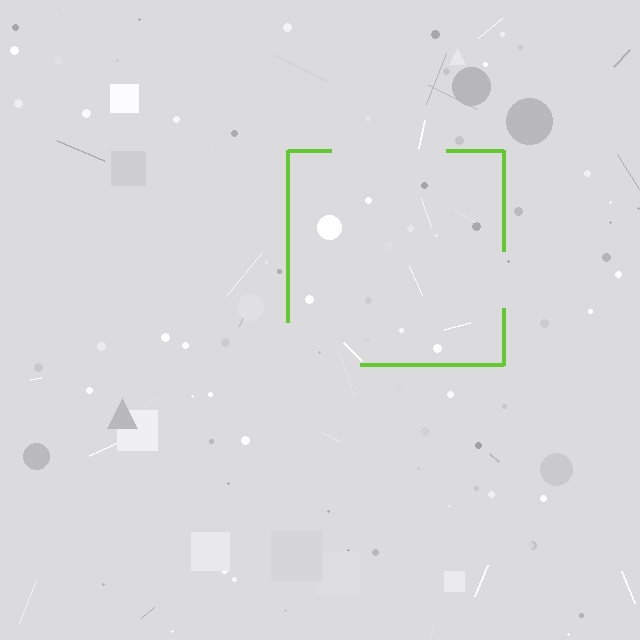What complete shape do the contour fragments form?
The contour fragments form a square.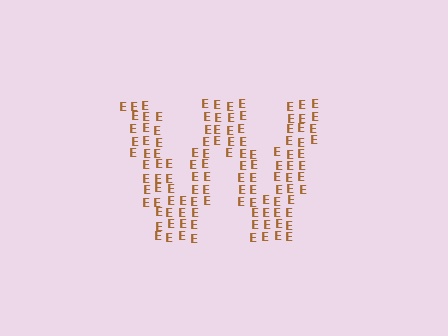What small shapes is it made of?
It is made of small letter E's.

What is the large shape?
The large shape is the letter W.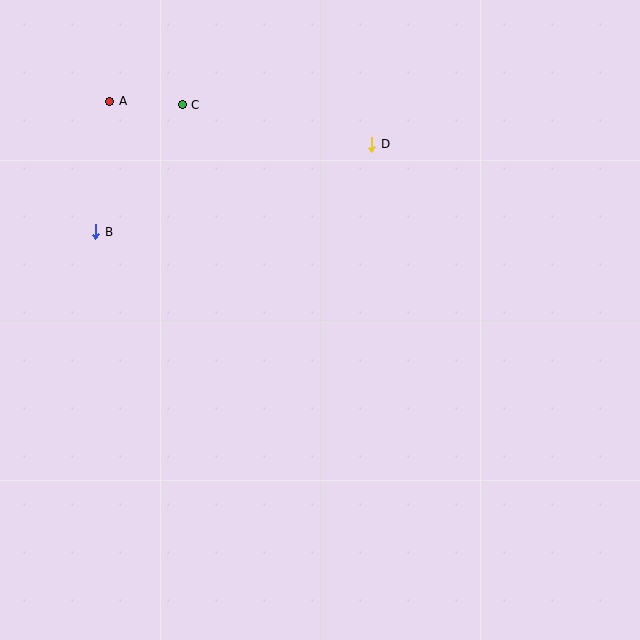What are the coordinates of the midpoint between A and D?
The midpoint between A and D is at (241, 123).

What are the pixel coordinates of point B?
Point B is at (96, 232).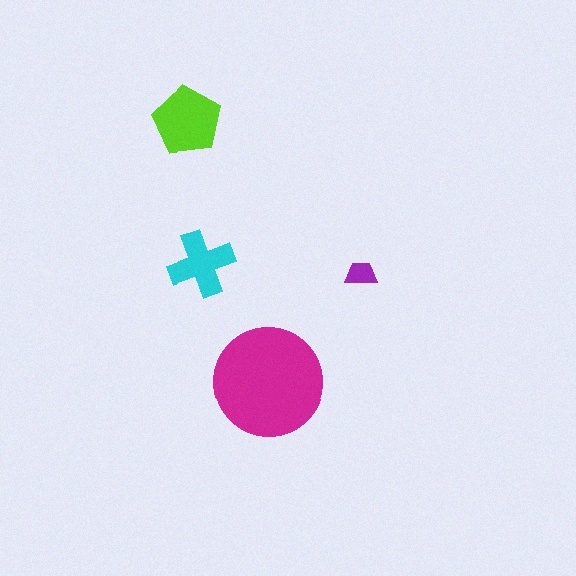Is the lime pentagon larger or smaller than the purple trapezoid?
Larger.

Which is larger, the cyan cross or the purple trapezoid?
The cyan cross.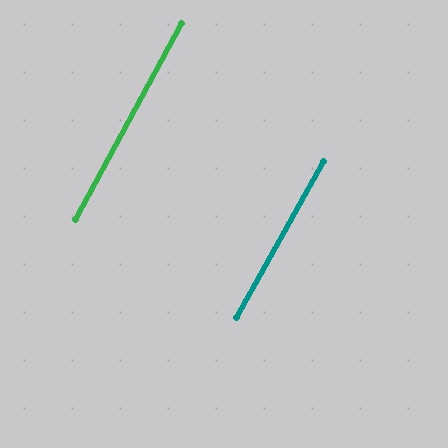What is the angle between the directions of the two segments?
Approximately 1 degree.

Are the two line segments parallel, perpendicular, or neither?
Parallel — their directions differ by only 0.9°.